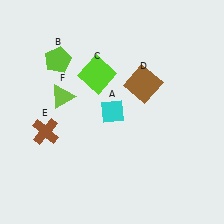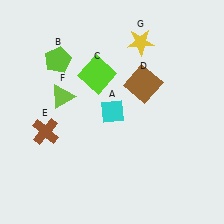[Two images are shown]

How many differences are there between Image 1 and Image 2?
There is 1 difference between the two images.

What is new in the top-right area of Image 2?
A yellow star (G) was added in the top-right area of Image 2.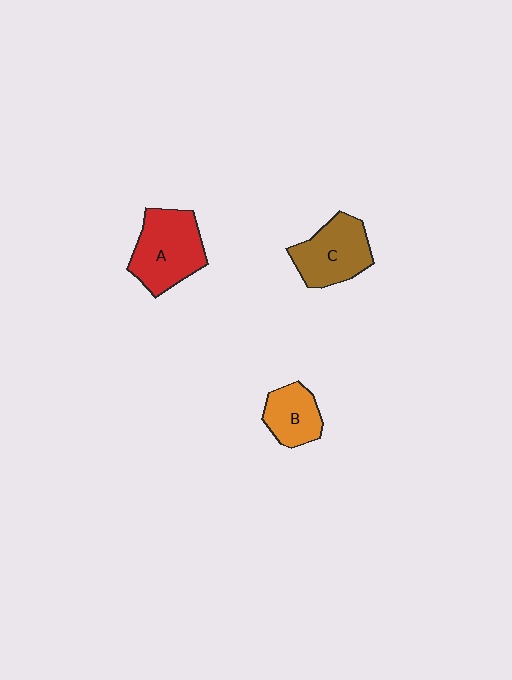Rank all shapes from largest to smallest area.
From largest to smallest: A (red), C (brown), B (orange).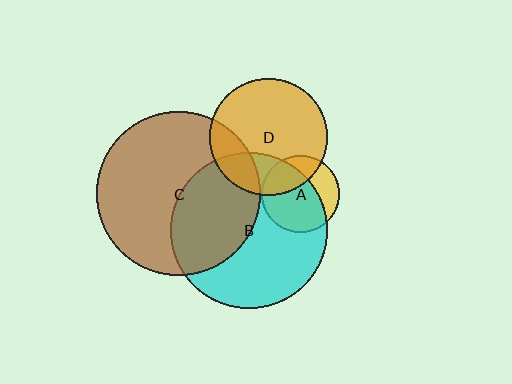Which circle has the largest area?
Circle C (brown).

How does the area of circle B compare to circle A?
Approximately 4.1 times.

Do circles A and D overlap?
Yes.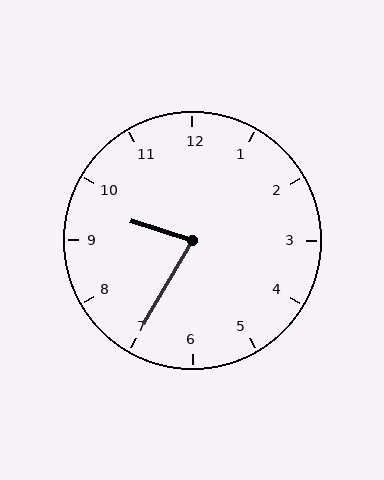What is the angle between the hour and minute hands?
Approximately 78 degrees.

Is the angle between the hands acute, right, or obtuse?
It is acute.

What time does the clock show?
9:35.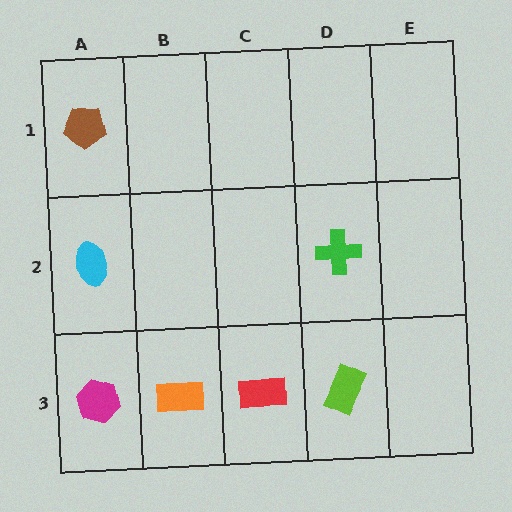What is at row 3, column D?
A lime rectangle.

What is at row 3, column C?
A red rectangle.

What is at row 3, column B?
An orange rectangle.